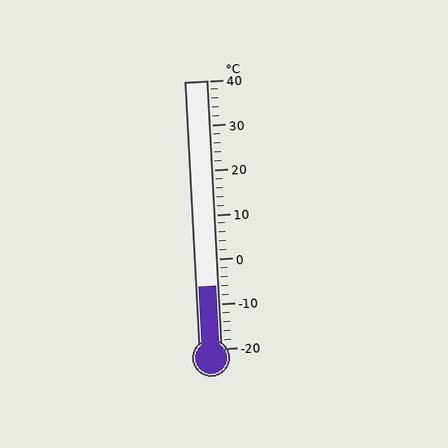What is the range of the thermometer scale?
The thermometer scale ranges from -20°C to 40°C.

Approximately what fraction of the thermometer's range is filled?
The thermometer is filled to approximately 25% of its range.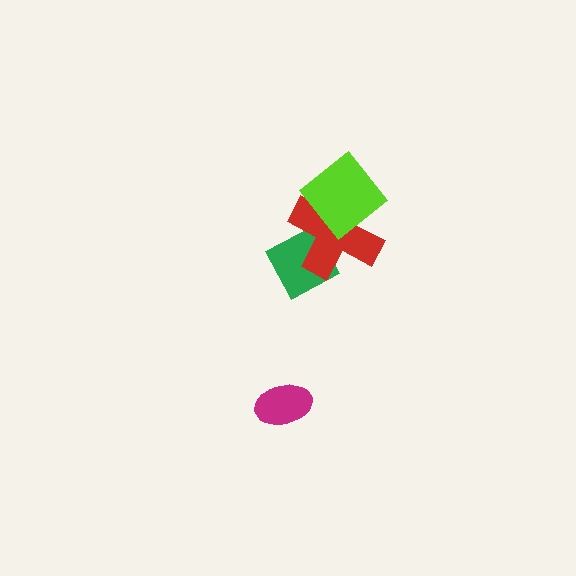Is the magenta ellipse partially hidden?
No, no other shape covers it.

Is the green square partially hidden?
Yes, it is partially covered by another shape.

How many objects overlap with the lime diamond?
1 object overlaps with the lime diamond.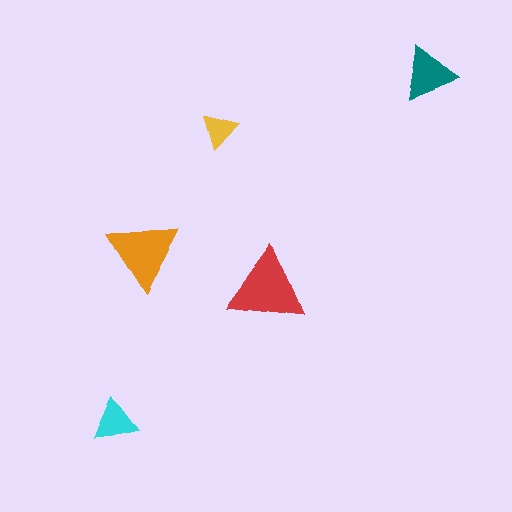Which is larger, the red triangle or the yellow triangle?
The red one.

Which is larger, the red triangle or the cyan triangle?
The red one.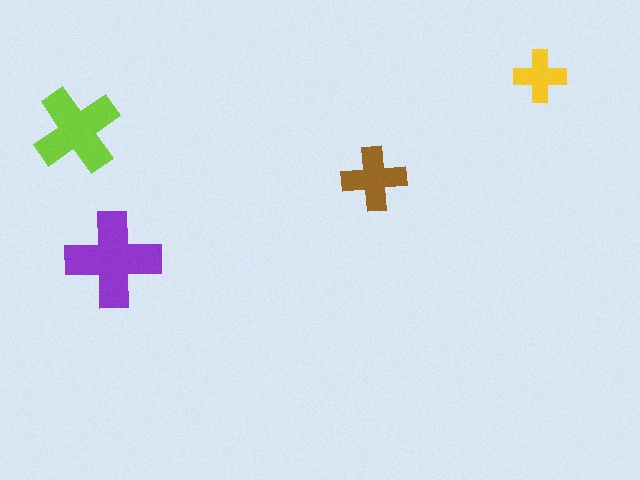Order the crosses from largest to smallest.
the purple one, the lime one, the brown one, the yellow one.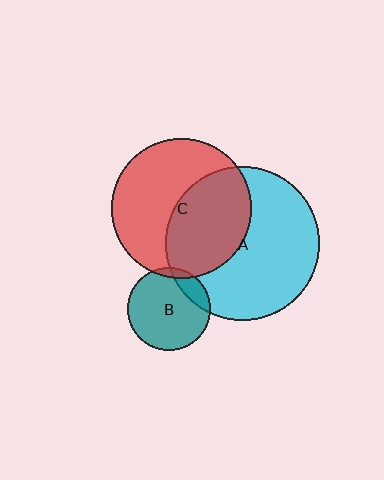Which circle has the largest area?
Circle A (cyan).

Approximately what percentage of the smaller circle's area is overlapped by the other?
Approximately 45%.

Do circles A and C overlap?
Yes.